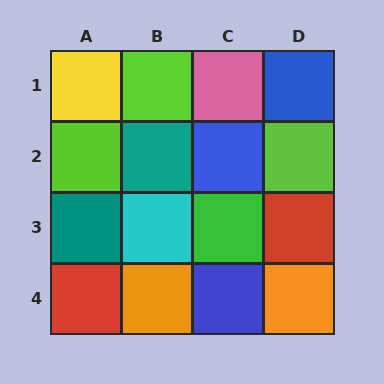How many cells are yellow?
1 cell is yellow.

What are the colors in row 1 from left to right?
Yellow, lime, pink, blue.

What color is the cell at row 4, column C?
Blue.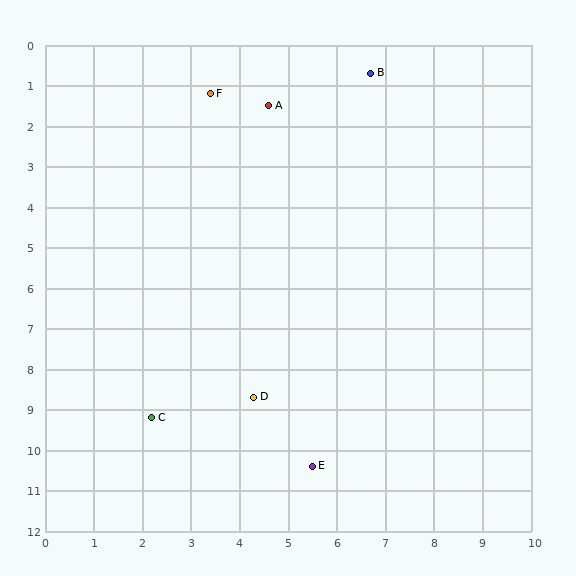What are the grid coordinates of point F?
Point F is at approximately (3.4, 1.2).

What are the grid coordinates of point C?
Point C is at approximately (2.2, 9.2).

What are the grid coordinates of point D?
Point D is at approximately (4.3, 8.7).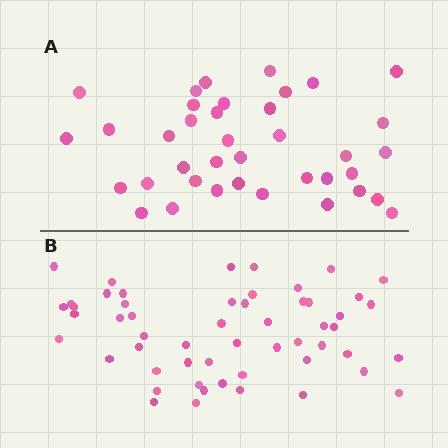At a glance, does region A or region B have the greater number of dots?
Region B (the bottom region) has more dots.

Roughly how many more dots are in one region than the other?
Region B has approximately 15 more dots than region A.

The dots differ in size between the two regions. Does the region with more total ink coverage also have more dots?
No. Region A has more total ink coverage because its dots are larger, but region B actually contains more individual dots. Total area can be misleading — the number of items is what matters here.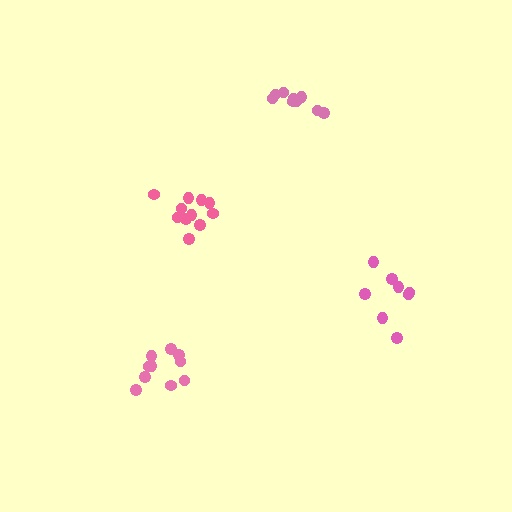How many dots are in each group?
Group 1: 10 dots, Group 2: 11 dots, Group 3: 8 dots, Group 4: 9 dots (38 total).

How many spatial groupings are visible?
There are 4 spatial groupings.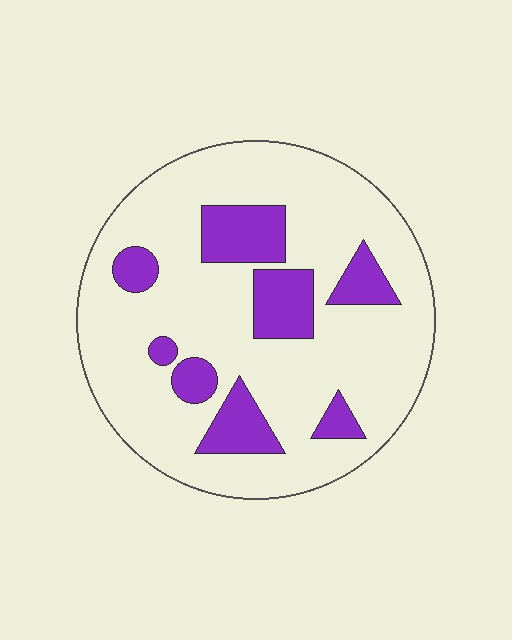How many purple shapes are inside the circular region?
8.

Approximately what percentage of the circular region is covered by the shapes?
Approximately 20%.